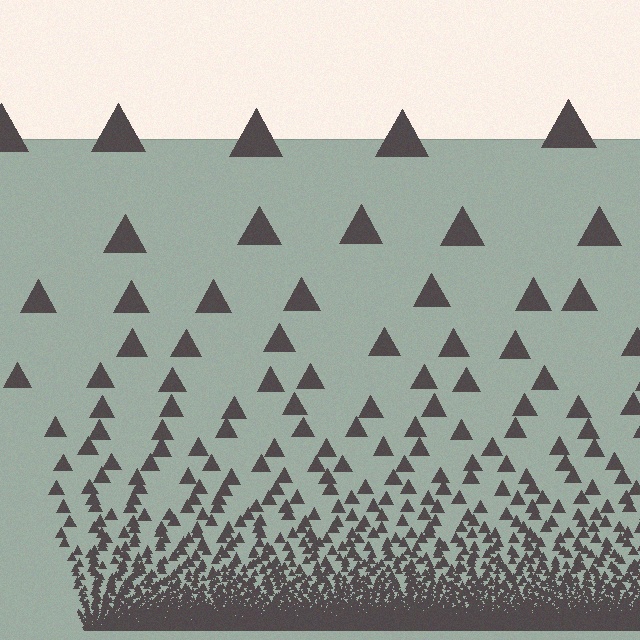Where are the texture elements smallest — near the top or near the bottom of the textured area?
Near the bottom.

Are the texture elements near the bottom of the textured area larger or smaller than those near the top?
Smaller. The gradient is inverted — elements near the bottom are smaller and denser.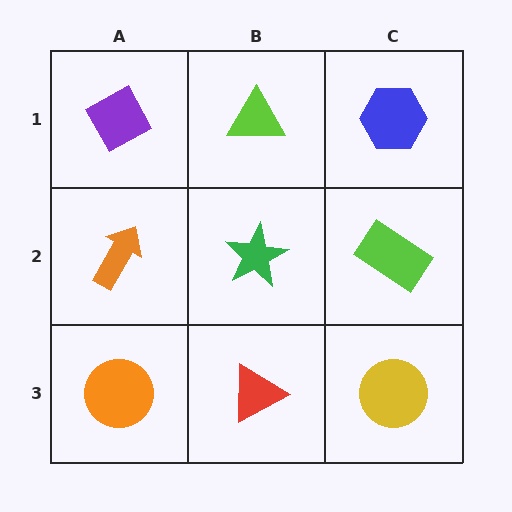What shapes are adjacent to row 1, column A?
An orange arrow (row 2, column A), a lime triangle (row 1, column B).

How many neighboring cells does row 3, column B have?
3.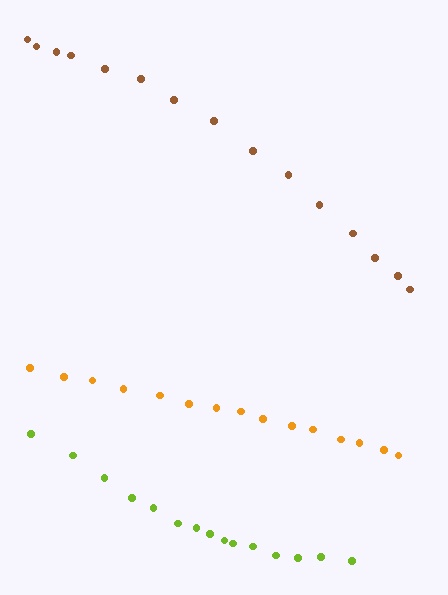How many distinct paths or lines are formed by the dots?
There are 3 distinct paths.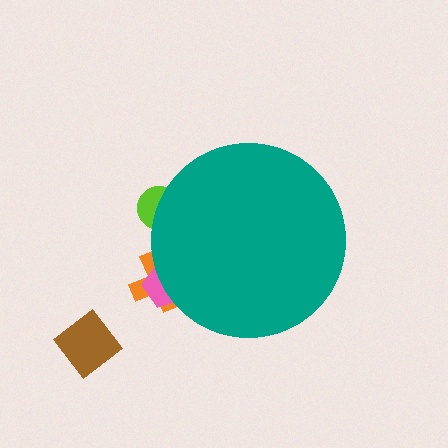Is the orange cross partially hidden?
Yes, the orange cross is partially hidden behind the teal circle.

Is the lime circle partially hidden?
Yes, the lime circle is partially hidden behind the teal circle.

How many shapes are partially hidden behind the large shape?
3 shapes are partially hidden.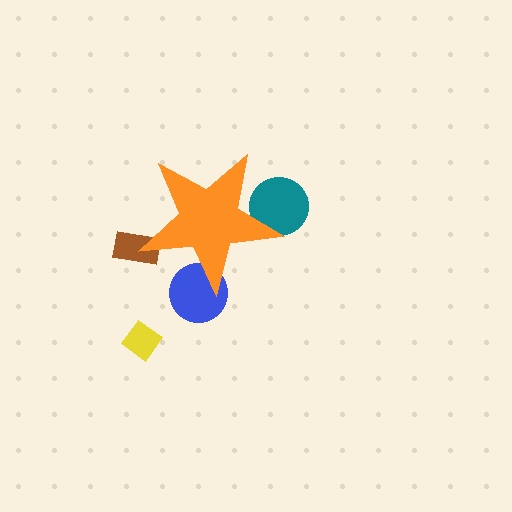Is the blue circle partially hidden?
Yes, the blue circle is partially hidden behind the orange star.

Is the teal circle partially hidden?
Yes, the teal circle is partially hidden behind the orange star.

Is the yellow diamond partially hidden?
No, the yellow diamond is fully visible.